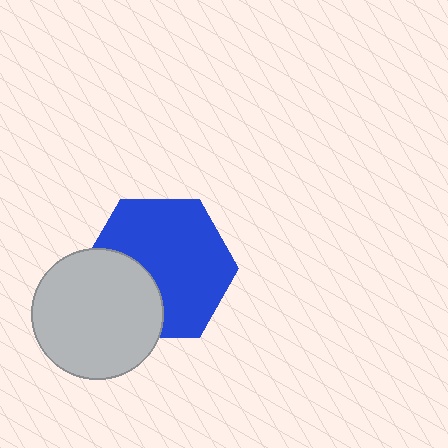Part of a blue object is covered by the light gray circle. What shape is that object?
It is a hexagon.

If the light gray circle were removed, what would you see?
You would see the complete blue hexagon.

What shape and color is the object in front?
The object in front is a light gray circle.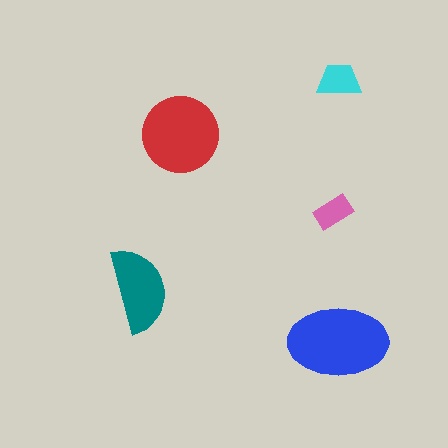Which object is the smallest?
The pink rectangle.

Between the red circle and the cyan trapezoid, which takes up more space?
The red circle.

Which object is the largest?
The blue ellipse.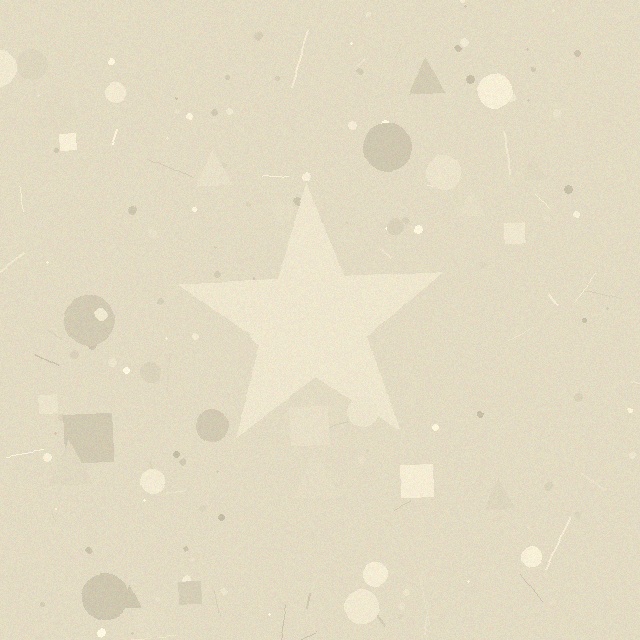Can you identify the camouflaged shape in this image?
The camouflaged shape is a star.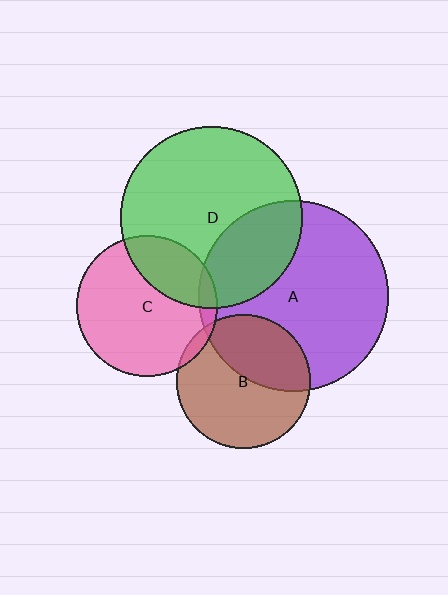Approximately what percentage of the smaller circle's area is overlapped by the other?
Approximately 25%.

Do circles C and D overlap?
Yes.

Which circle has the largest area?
Circle A (purple).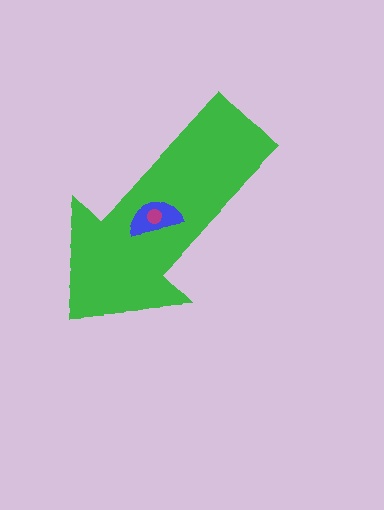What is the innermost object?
The magenta circle.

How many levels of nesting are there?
3.